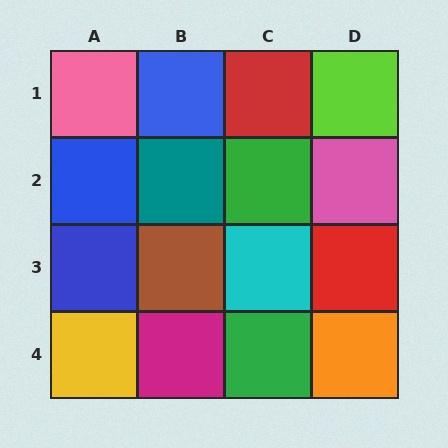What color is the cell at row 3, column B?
Brown.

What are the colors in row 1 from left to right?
Pink, blue, red, lime.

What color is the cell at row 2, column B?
Teal.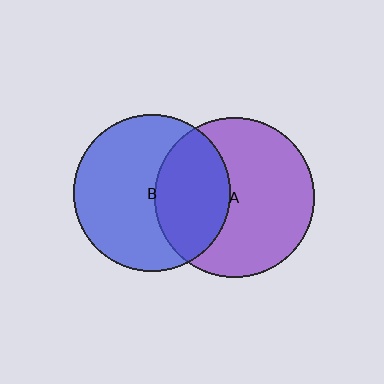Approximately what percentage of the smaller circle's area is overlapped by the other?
Approximately 40%.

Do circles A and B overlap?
Yes.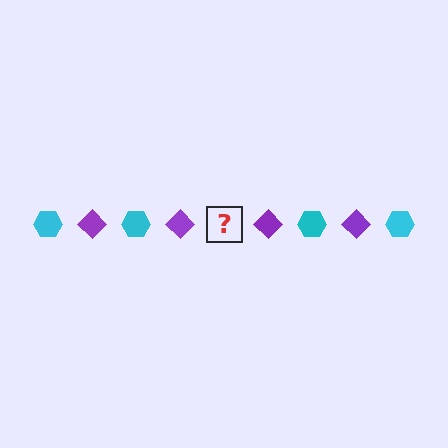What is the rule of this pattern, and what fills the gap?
The rule is that the pattern alternates between cyan hexagon and purple diamond. The gap should be filled with a cyan hexagon.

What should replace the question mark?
The question mark should be replaced with a cyan hexagon.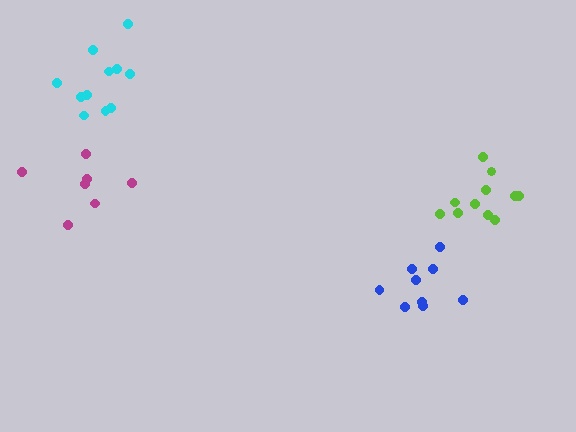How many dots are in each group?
Group 1: 11 dots, Group 2: 7 dots, Group 3: 11 dots, Group 4: 9 dots (38 total).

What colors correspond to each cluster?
The clusters are colored: lime, magenta, cyan, blue.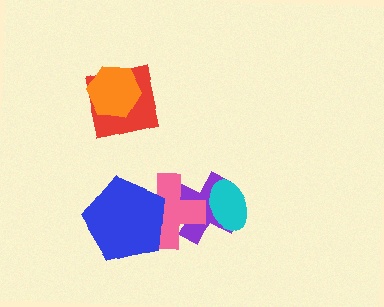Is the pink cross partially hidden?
Yes, it is partially covered by another shape.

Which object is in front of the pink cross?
The blue pentagon is in front of the pink cross.